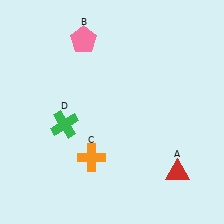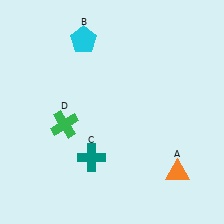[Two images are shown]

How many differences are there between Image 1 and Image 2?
There are 3 differences between the two images.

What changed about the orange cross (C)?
In Image 1, C is orange. In Image 2, it changed to teal.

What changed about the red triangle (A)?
In Image 1, A is red. In Image 2, it changed to orange.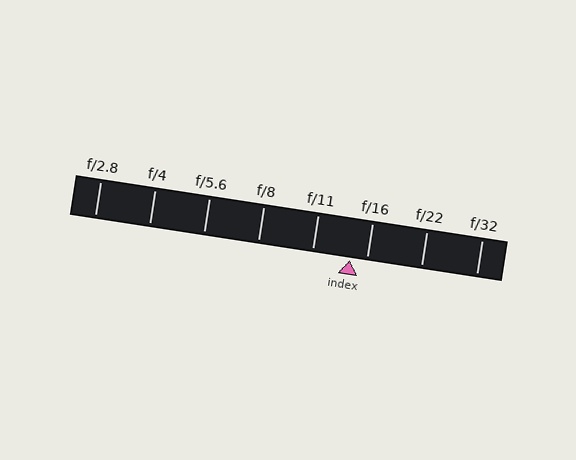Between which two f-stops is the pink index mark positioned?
The index mark is between f/11 and f/16.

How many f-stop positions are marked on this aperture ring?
There are 8 f-stop positions marked.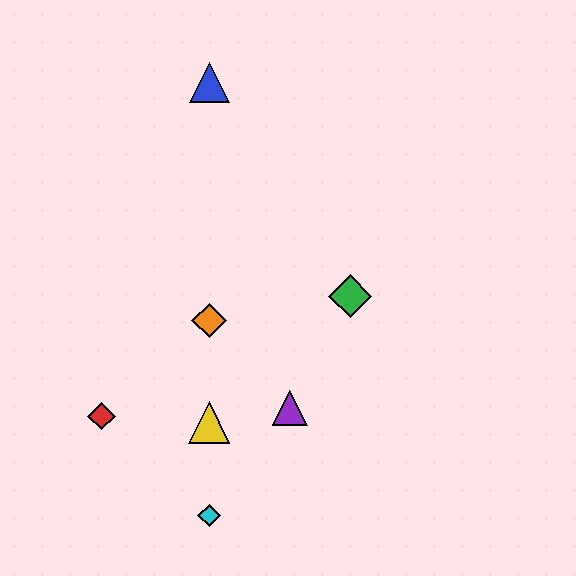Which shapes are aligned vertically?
The blue triangle, the yellow triangle, the orange diamond, the cyan diamond are aligned vertically.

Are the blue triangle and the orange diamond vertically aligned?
Yes, both are at x≈209.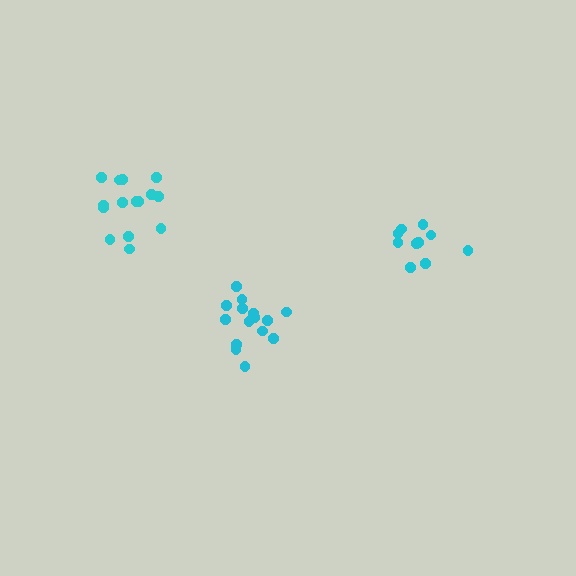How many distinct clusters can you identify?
There are 3 distinct clusters.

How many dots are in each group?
Group 1: 15 dots, Group 2: 10 dots, Group 3: 15 dots (40 total).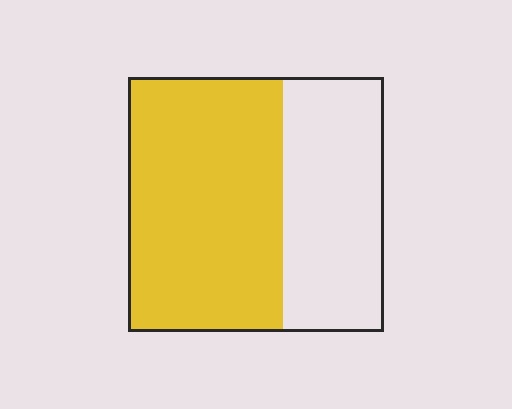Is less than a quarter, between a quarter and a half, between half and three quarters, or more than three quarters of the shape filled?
Between half and three quarters.